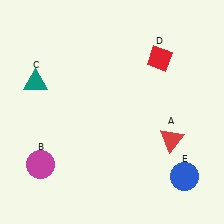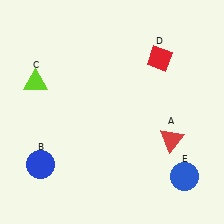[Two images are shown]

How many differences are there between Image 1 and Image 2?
There are 2 differences between the two images.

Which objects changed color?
B changed from magenta to blue. C changed from teal to lime.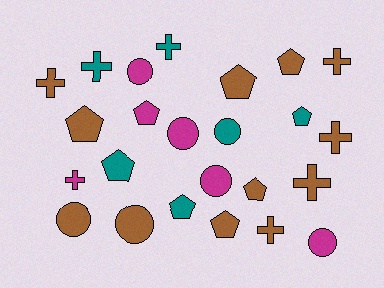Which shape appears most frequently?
Pentagon, with 9 objects.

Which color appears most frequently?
Brown, with 12 objects.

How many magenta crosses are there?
There is 1 magenta cross.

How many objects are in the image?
There are 24 objects.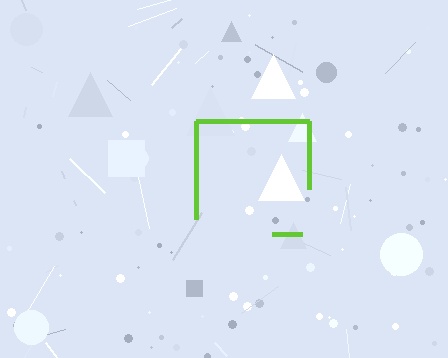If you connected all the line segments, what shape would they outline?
They would outline a square.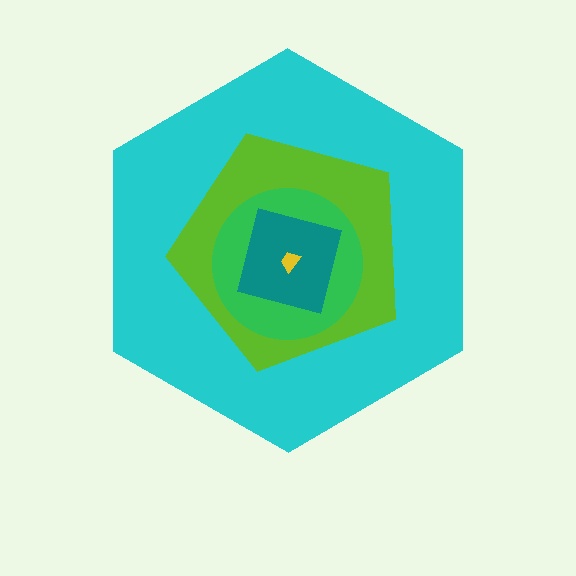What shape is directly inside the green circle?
The teal square.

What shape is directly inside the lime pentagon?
The green circle.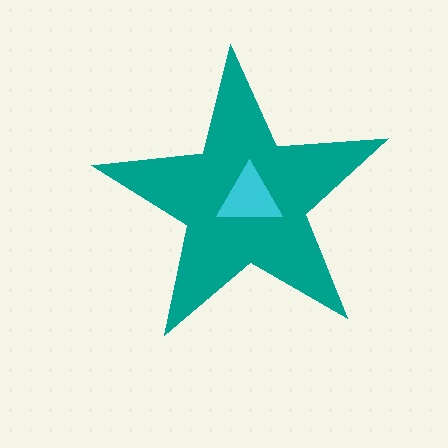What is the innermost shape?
The cyan triangle.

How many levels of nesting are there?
2.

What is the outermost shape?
The teal star.